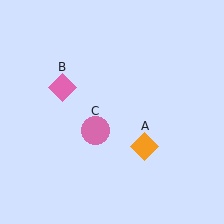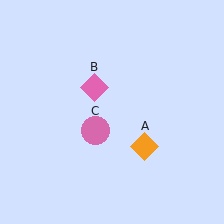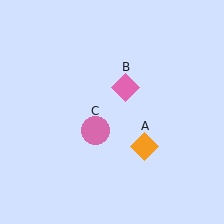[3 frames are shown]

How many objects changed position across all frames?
1 object changed position: pink diamond (object B).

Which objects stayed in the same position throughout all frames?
Orange diamond (object A) and pink circle (object C) remained stationary.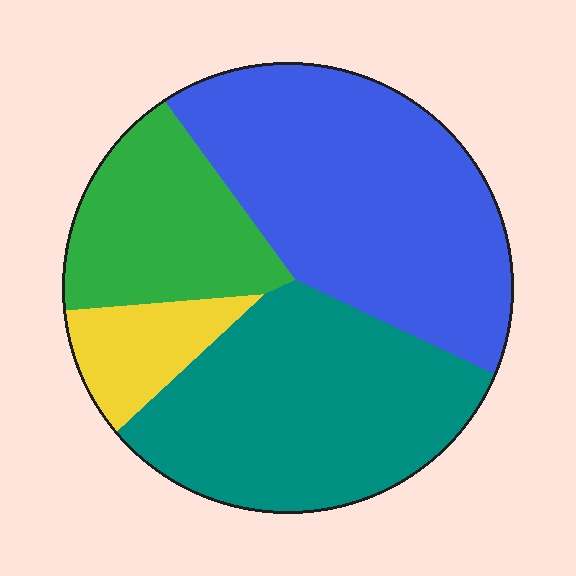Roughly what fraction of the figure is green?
Green covers about 20% of the figure.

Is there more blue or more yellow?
Blue.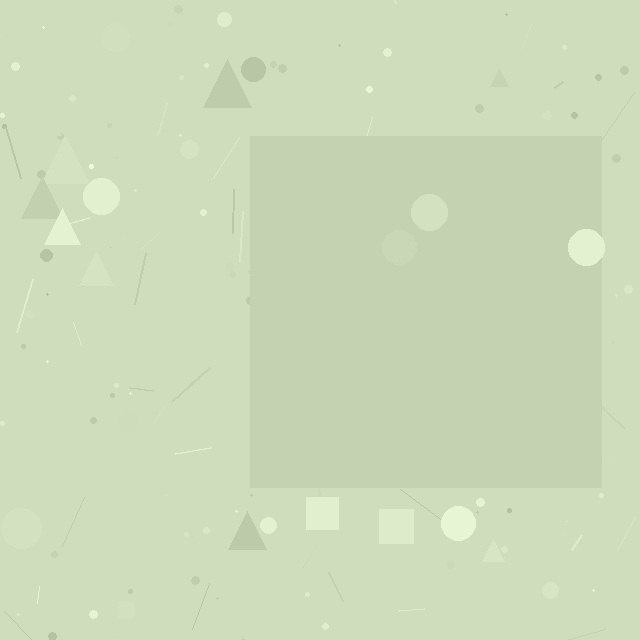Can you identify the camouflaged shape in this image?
The camouflaged shape is a square.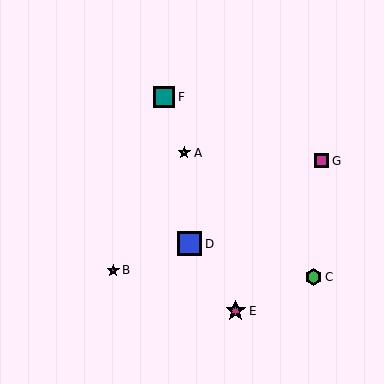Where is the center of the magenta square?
The center of the magenta square is at (322, 161).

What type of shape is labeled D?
Shape D is a blue square.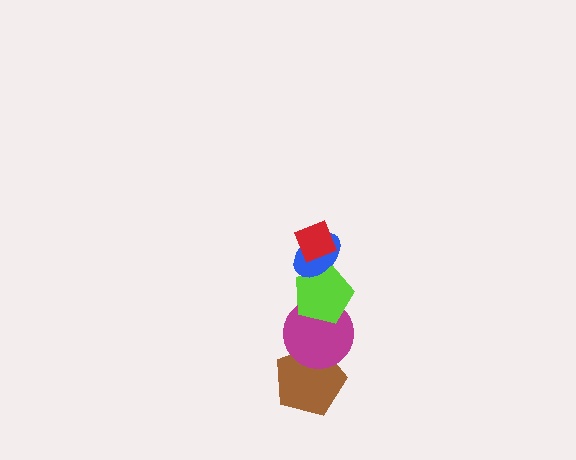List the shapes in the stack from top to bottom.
From top to bottom: the red diamond, the blue ellipse, the lime pentagon, the magenta circle, the brown pentagon.